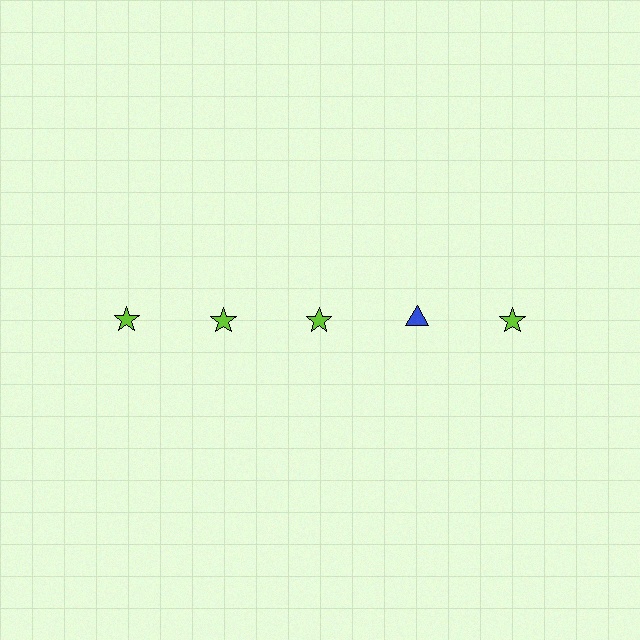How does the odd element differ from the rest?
It differs in both color (blue instead of lime) and shape (triangle instead of star).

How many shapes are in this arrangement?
There are 5 shapes arranged in a grid pattern.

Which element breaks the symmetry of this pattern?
The blue triangle in the top row, second from right column breaks the symmetry. All other shapes are lime stars.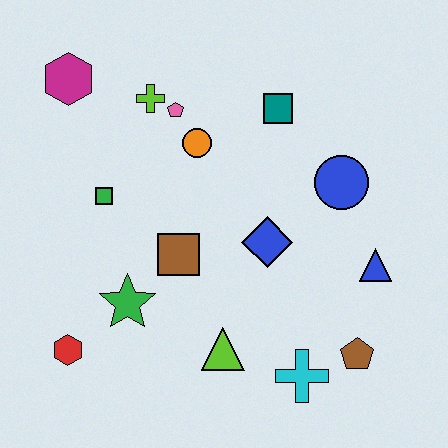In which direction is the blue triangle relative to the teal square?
The blue triangle is below the teal square.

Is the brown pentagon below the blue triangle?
Yes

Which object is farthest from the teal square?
The red hexagon is farthest from the teal square.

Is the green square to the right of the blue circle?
No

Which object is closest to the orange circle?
The pink pentagon is closest to the orange circle.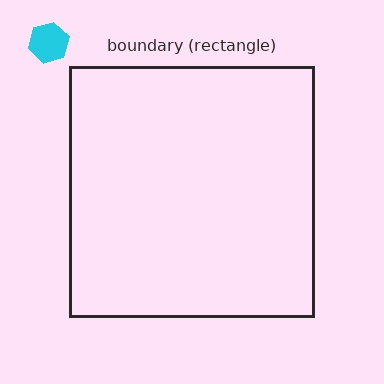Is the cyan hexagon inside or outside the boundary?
Outside.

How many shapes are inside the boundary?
0 inside, 1 outside.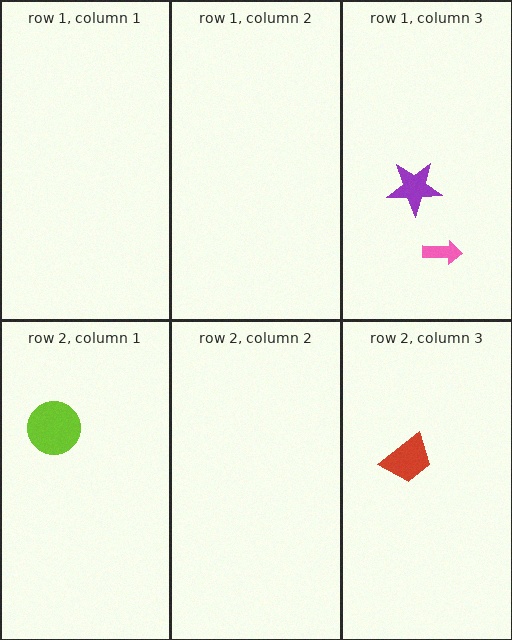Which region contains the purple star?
The row 1, column 3 region.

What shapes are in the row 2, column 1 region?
The lime circle.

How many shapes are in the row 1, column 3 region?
2.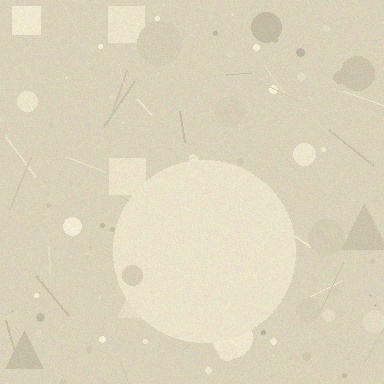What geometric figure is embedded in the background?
A circle is embedded in the background.